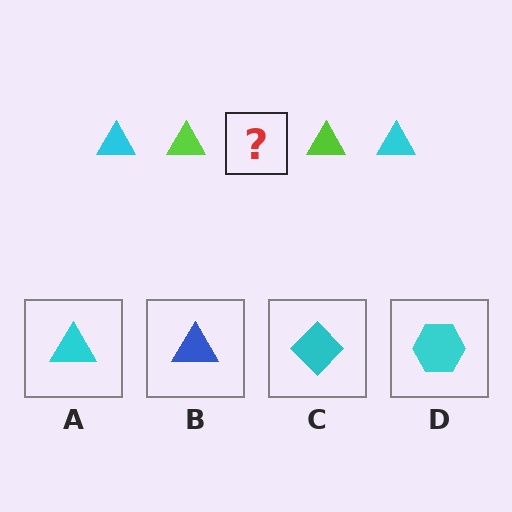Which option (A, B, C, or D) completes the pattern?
A.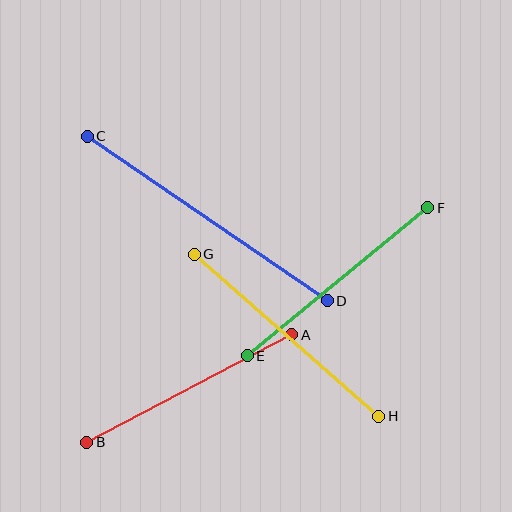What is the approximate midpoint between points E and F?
The midpoint is at approximately (337, 282) pixels.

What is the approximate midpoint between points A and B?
The midpoint is at approximately (189, 388) pixels.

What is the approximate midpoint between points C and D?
The midpoint is at approximately (207, 218) pixels.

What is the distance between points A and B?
The distance is approximately 231 pixels.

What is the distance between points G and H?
The distance is approximately 245 pixels.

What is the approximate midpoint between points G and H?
The midpoint is at approximately (286, 335) pixels.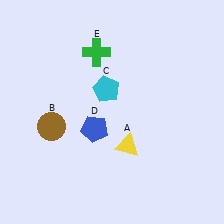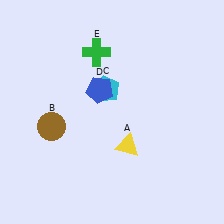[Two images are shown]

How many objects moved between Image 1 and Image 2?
1 object moved between the two images.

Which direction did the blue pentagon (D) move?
The blue pentagon (D) moved up.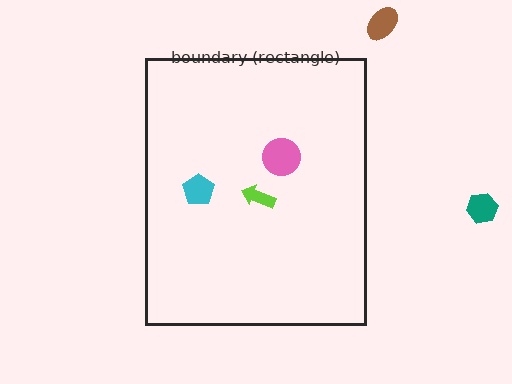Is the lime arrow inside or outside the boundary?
Inside.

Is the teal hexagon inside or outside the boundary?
Outside.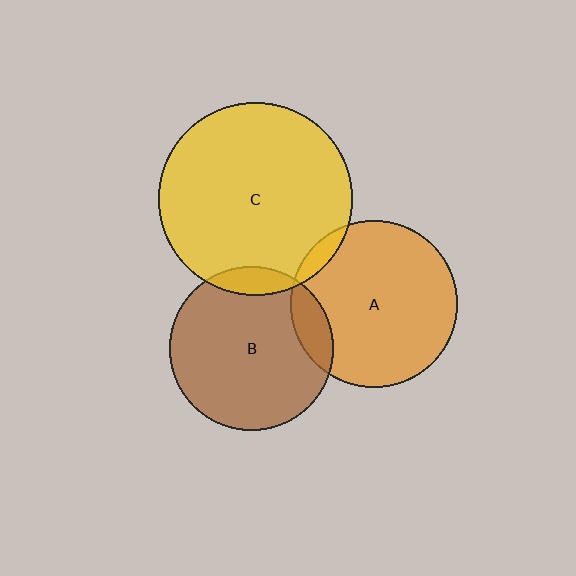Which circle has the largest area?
Circle C (yellow).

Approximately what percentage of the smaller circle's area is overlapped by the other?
Approximately 10%.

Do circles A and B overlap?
Yes.